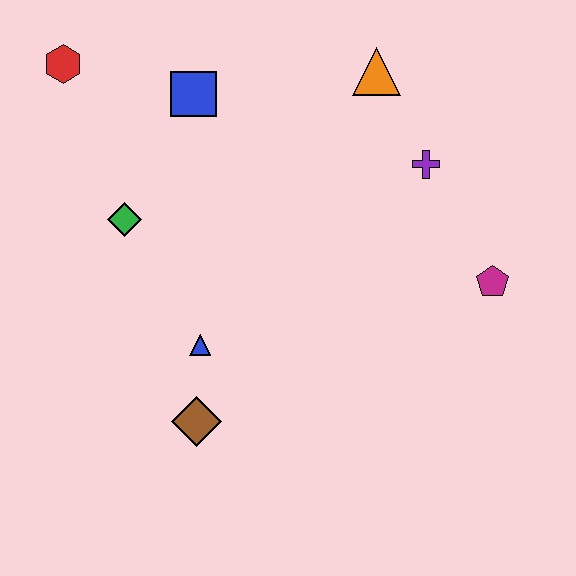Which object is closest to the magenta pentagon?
The purple cross is closest to the magenta pentagon.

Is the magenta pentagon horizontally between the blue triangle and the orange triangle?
No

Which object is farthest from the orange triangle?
The brown diamond is farthest from the orange triangle.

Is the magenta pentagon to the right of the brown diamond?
Yes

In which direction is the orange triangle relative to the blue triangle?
The orange triangle is above the blue triangle.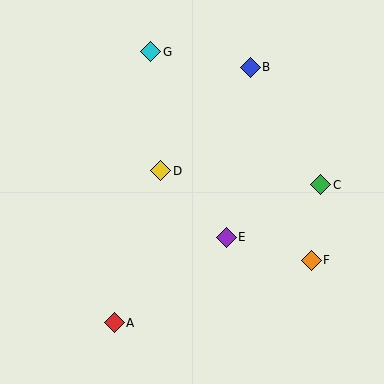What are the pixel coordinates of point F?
Point F is at (311, 260).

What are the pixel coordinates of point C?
Point C is at (321, 185).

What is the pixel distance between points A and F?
The distance between A and F is 207 pixels.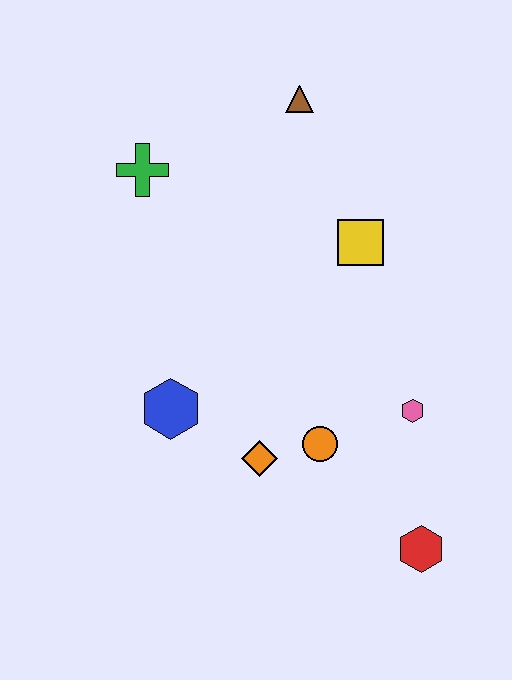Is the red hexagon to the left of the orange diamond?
No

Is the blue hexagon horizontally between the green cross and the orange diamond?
Yes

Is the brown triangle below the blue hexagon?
No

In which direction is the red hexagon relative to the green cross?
The red hexagon is below the green cross.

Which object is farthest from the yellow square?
The red hexagon is farthest from the yellow square.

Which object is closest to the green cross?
The brown triangle is closest to the green cross.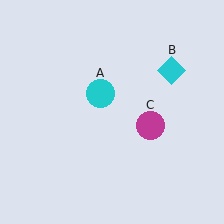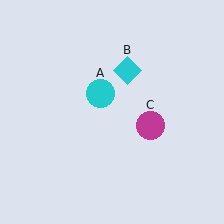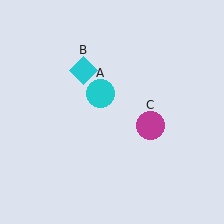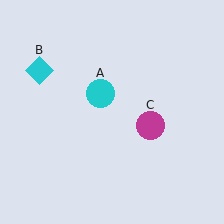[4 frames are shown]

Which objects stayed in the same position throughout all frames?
Cyan circle (object A) and magenta circle (object C) remained stationary.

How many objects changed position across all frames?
1 object changed position: cyan diamond (object B).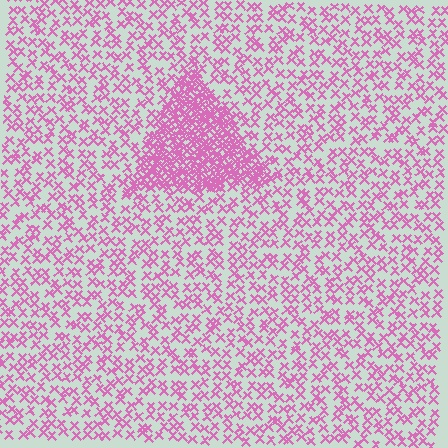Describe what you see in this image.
The image contains small pink elements arranged at two different densities. A triangle-shaped region is visible where the elements are more densely packed than the surrounding area.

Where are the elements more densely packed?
The elements are more densely packed inside the triangle boundary.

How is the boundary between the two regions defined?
The boundary is defined by a change in element density (approximately 2.9x ratio). All elements are the same color, size, and shape.